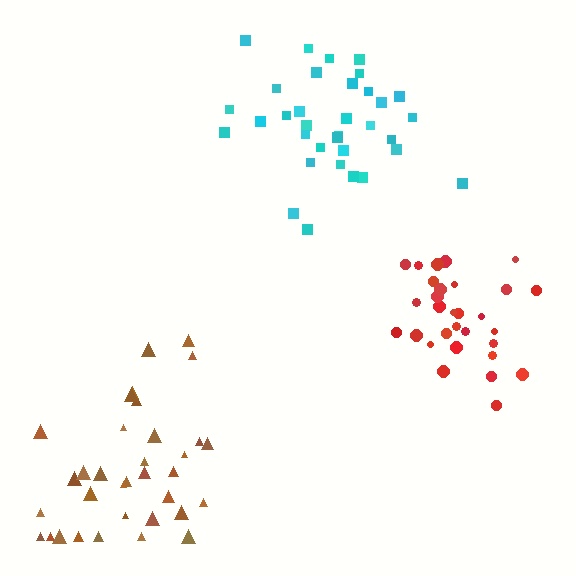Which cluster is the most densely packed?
Red.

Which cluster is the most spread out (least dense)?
Brown.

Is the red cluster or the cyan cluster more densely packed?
Red.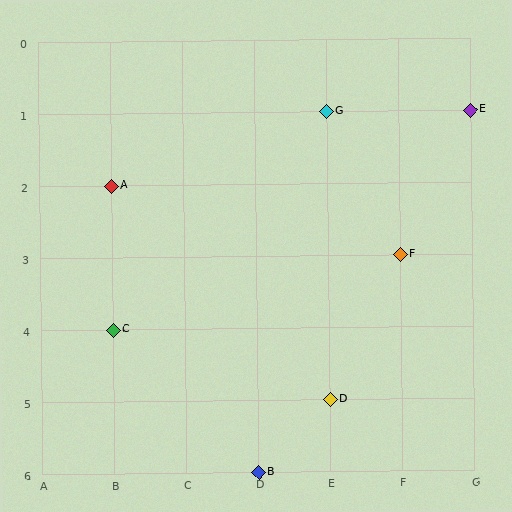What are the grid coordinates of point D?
Point D is at grid coordinates (E, 5).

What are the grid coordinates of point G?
Point G is at grid coordinates (E, 1).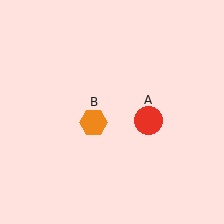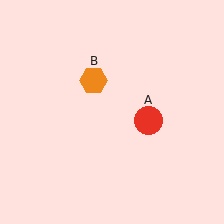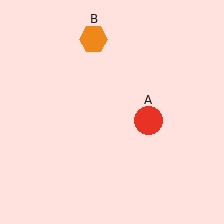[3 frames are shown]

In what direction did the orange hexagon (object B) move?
The orange hexagon (object B) moved up.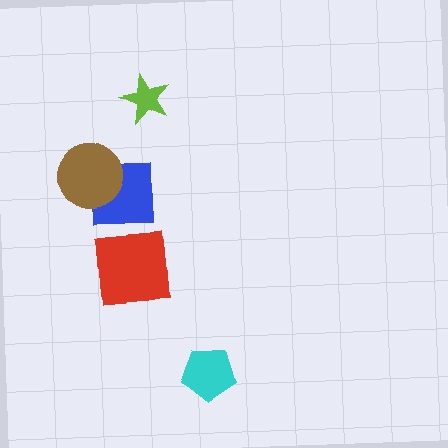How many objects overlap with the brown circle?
1 object overlaps with the brown circle.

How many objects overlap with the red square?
0 objects overlap with the red square.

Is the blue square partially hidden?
Yes, it is partially covered by another shape.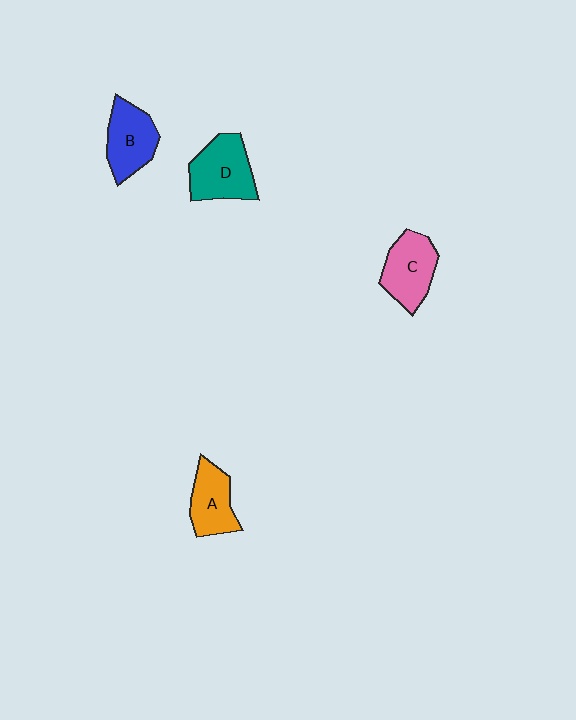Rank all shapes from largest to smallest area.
From largest to smallest: D (teal), C (pink), B (blue), A (orange).